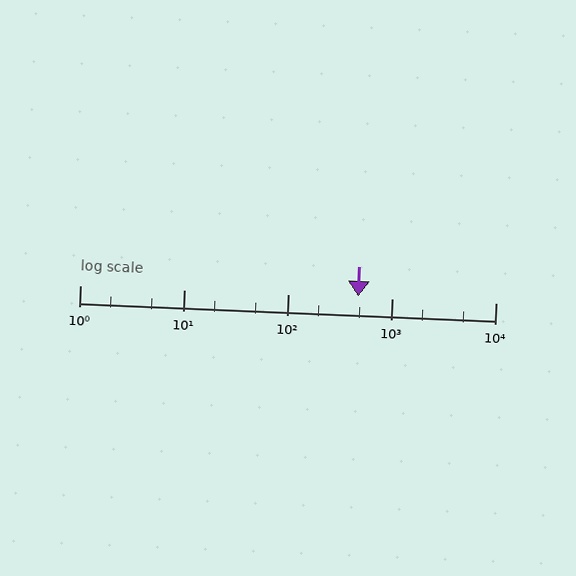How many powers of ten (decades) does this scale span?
The scale spans 4 decades, from 1 to 10000.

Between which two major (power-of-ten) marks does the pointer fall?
The pointer is between 100 and 1000.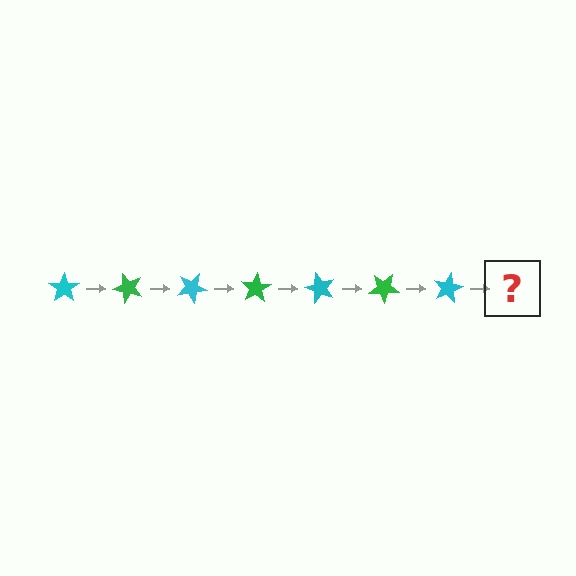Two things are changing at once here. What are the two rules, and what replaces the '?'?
The two rules are that it rotates 50 degrees each step and the color cycles through cyan and green. The '?' should be a green star, rotated 350 degrees from the start.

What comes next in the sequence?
The next element should be a green star, rotated 350 degrees from the start.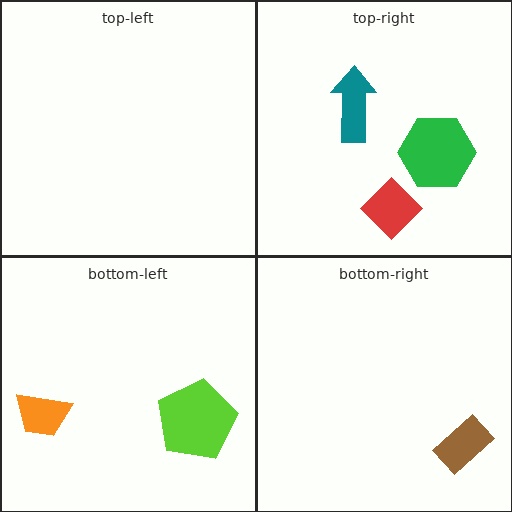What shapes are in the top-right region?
The red diamond, the teal arrow, the green hexagon.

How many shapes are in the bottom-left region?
2.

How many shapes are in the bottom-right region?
1.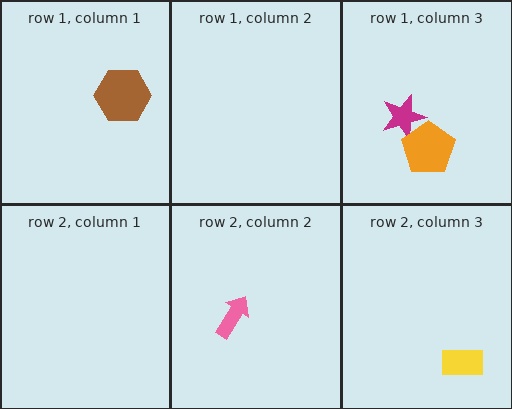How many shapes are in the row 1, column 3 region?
2.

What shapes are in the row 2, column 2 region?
The pink arrow.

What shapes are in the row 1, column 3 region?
The magenta star, the orange pentagon.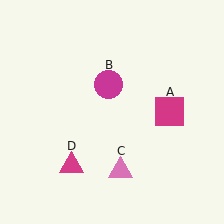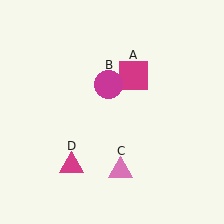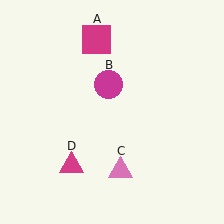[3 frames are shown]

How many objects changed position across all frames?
1 object changed position: magenta square (object A).